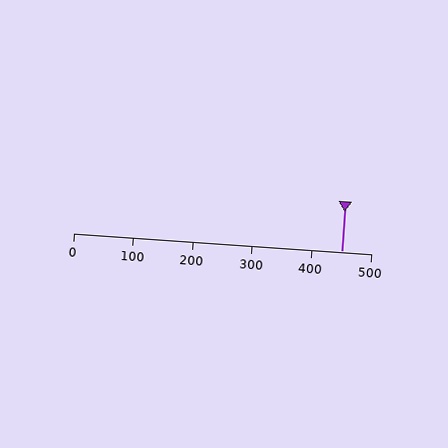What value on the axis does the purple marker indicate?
The marker indicates approximately 450.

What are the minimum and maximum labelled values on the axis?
The axis runs from 0 to 500.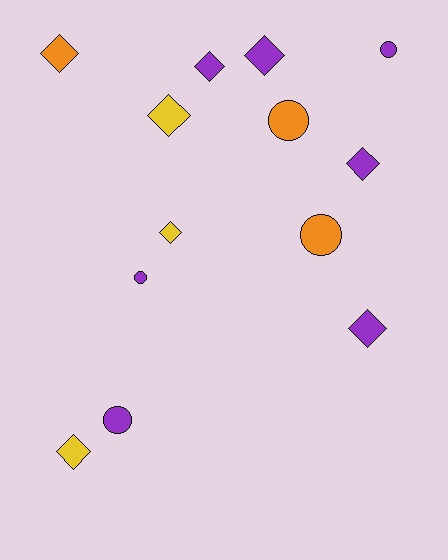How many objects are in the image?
There are 13 objects.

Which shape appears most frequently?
Diamond, with 8 objects.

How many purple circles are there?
There are 3 purple circles.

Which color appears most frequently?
Purple, with 7 objects.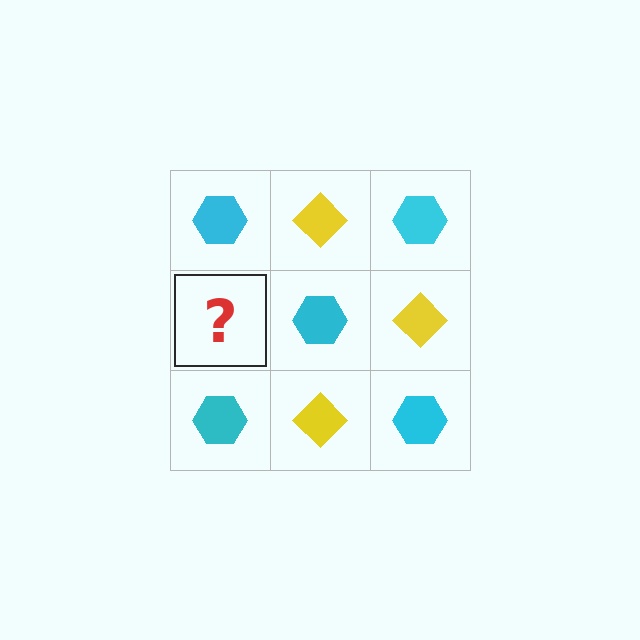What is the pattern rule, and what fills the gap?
The rule is that it alternates cyan hexagon and yellow diamond in a checkerboard pattern. The gap should be filled with a yellow diamond.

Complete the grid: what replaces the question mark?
The question mark should be replaced with a yellow diamond.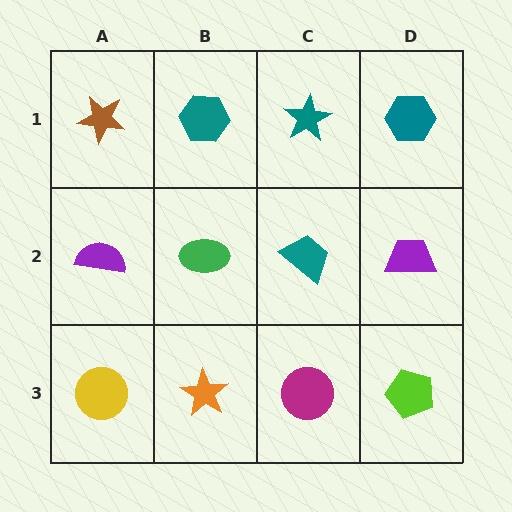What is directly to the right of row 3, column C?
A lime pentagon.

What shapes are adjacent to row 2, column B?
A teal hexagon (row 1, column B), an orange star (row 3, column B), a purple semicircle (row 2, column A), a teal trapezoid (row 2, column C).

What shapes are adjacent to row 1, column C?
A teal trapezoid (row 2, column C), a teal hexagon (row 1, column B), a teal hexagon (row 1, column D).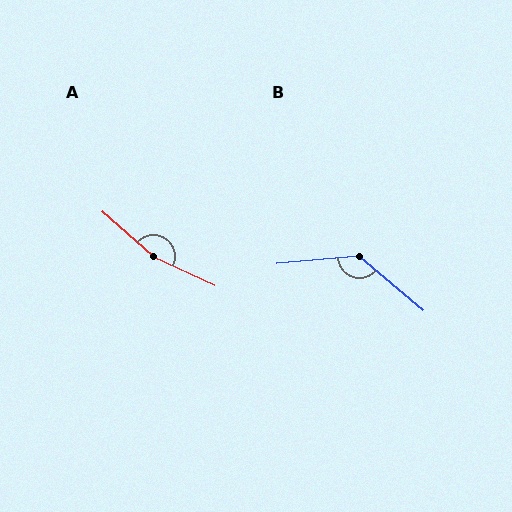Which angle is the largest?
A, at approximately 164 degrees.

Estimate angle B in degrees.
Approximately 135 degrees.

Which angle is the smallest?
B, at approximately 135 degrees.